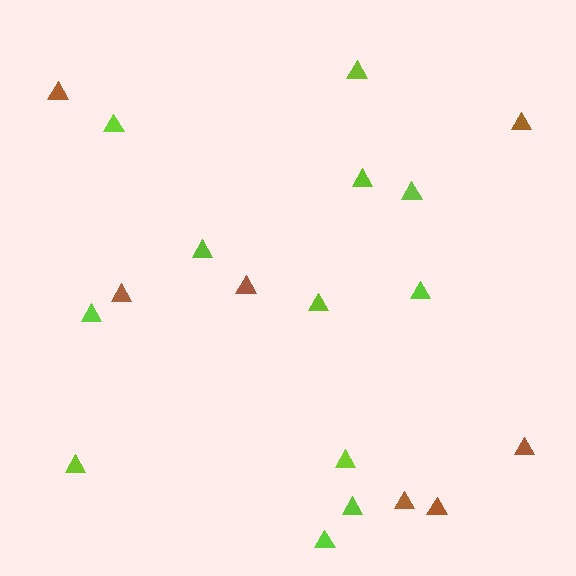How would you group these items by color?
There are 2 groups: one group of lime triangles (12) and one group of brown triangles (7).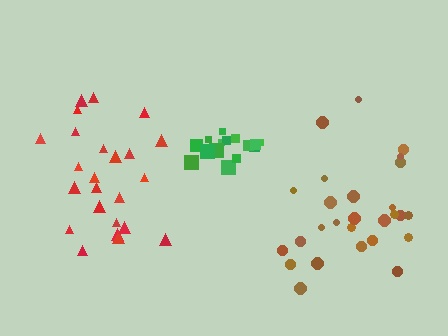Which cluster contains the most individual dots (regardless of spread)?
Brown (27).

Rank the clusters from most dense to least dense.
green, brown, red.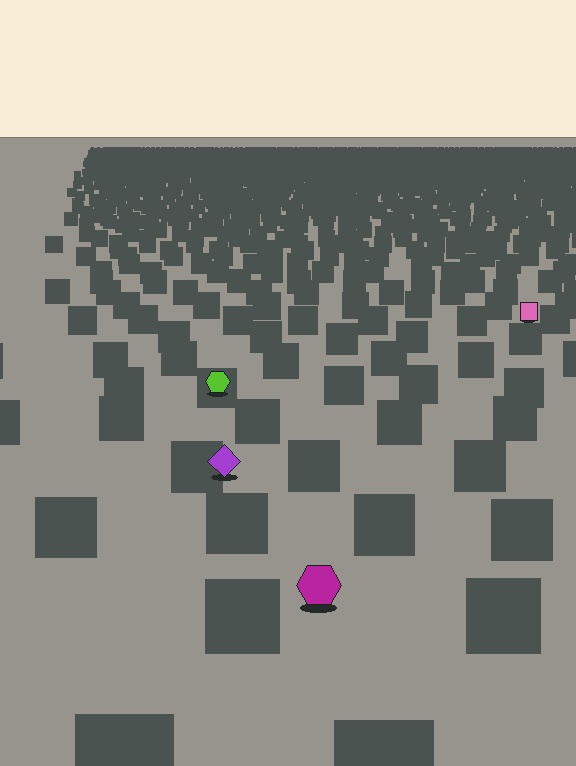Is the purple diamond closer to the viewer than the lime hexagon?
Yes. The purple diamond is closer — you can tell from the texture gradient: the ground texture is coarser near it.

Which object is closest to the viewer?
The magenta hexagon is closest. The texture marks near it are larger and more spread out.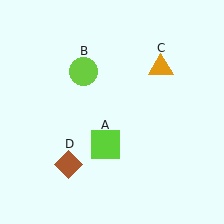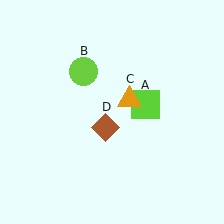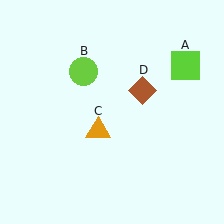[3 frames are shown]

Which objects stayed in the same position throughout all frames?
Lime circle (object B) remained stationary.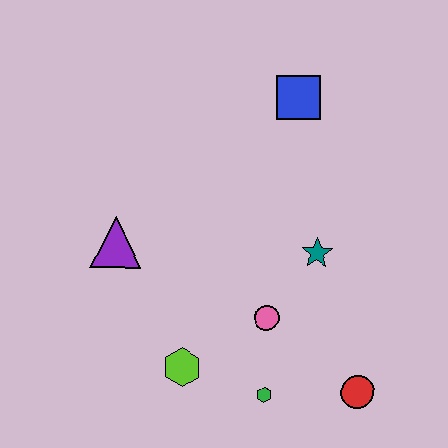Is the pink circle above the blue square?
No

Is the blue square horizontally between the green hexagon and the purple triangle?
No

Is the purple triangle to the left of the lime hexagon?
Yes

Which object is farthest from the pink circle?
The blue square is farthest from the pink circle.